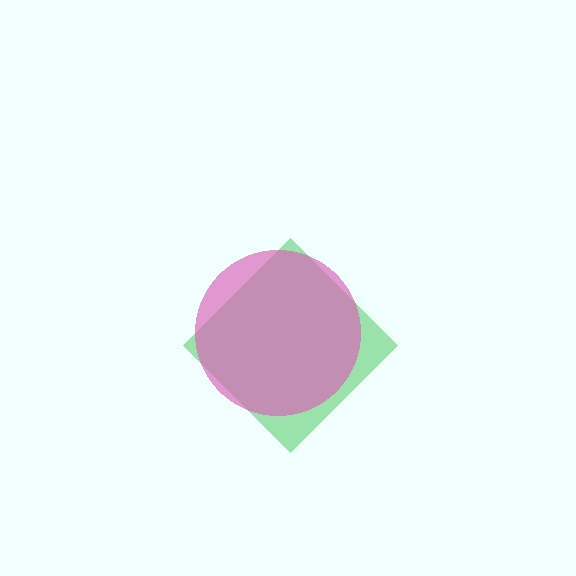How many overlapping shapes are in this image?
There are 2 overlapping shapes in the image.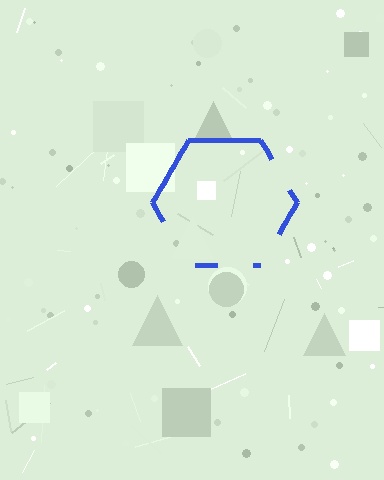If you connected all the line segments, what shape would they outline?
They would outline a hexagon.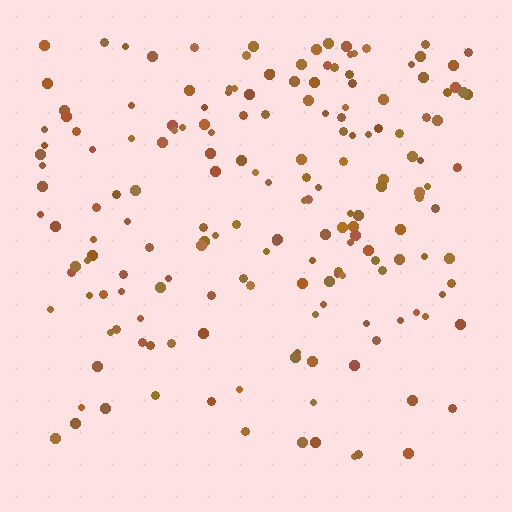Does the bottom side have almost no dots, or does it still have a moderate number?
Still a moderate number, just noticeably fewer than the top.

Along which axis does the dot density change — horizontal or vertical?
Vertical.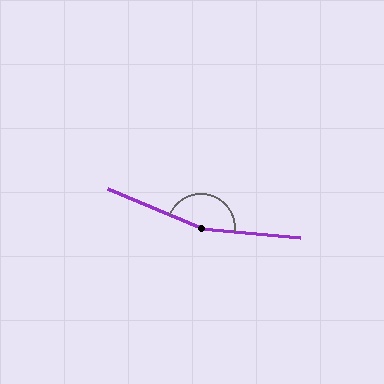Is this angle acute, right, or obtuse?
It is obtuse.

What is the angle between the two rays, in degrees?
Approximately 162 degrees.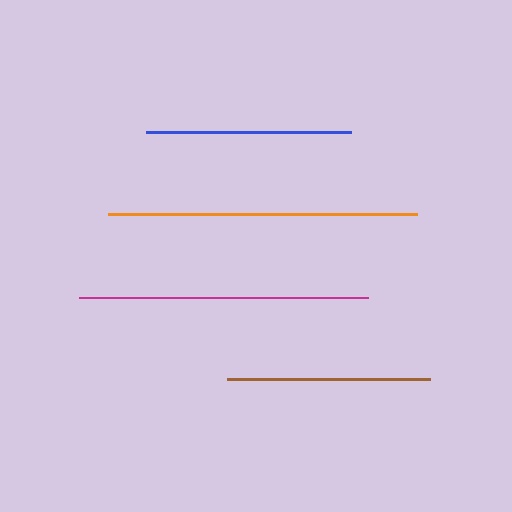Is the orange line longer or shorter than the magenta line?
The orange line is longer than the magenta line.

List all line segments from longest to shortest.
From longest to shortest: orange, magenta, blue, brown.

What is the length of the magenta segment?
The magenta segment is approximately 289 pixels long.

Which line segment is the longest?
The orange line is the longest at approximately 309 pixels.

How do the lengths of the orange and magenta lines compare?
The orange and magenta lines are approximately the same length.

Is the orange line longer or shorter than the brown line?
The orange line is longer than the brown line.